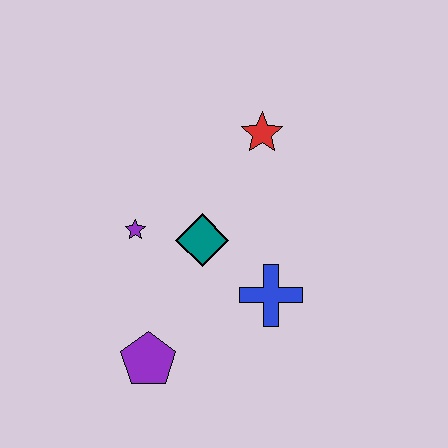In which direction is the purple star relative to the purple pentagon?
The purple star is above the purple pentagon.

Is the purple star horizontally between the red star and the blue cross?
No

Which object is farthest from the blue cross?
The red star is farthest from the blue cross.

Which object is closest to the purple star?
The teal diamond is closest to the purple star.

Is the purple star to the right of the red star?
No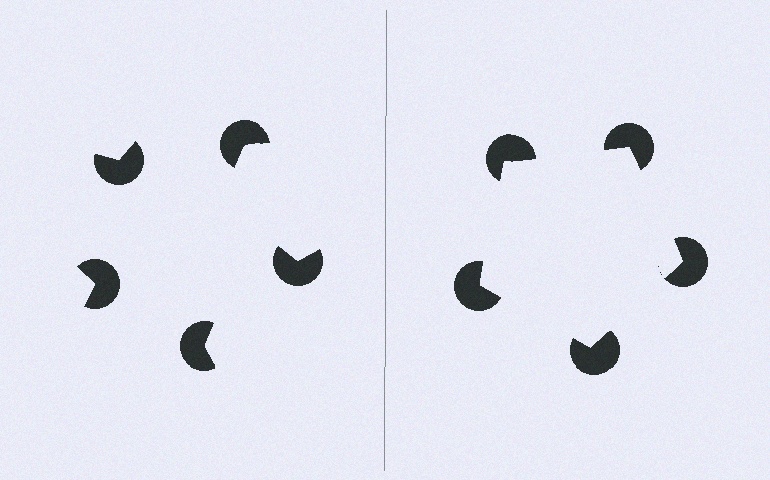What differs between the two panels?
The pac-man discs are positioned identically on both sides; only the wedge orientations differ. On the right they align to a pentagon; on the left they are misaligned.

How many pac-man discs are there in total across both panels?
10 — 5 on each side.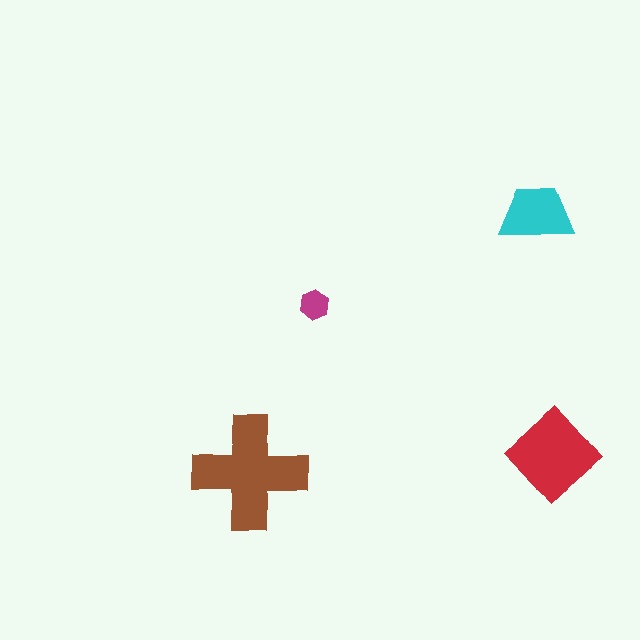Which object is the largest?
The brown cross.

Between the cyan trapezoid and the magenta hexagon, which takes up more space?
The cyan trapezoid.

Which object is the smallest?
The magenta hexagon.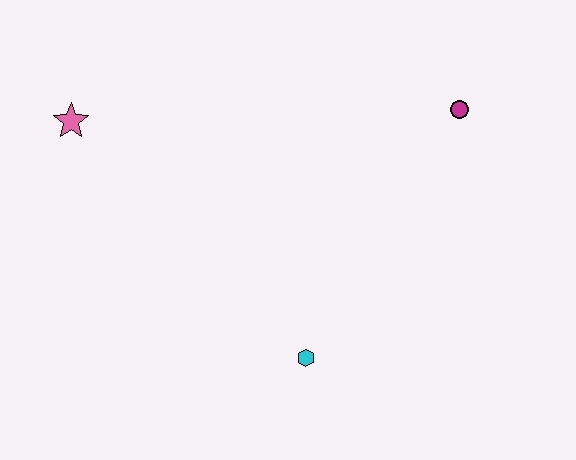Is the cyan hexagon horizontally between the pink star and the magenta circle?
Yes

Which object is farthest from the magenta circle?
The pink star is farthest from the magenta circle.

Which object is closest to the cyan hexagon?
The magenta circle is closest to the cyan hexagon.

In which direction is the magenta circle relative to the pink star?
The magenta circle is to the right of the pink star.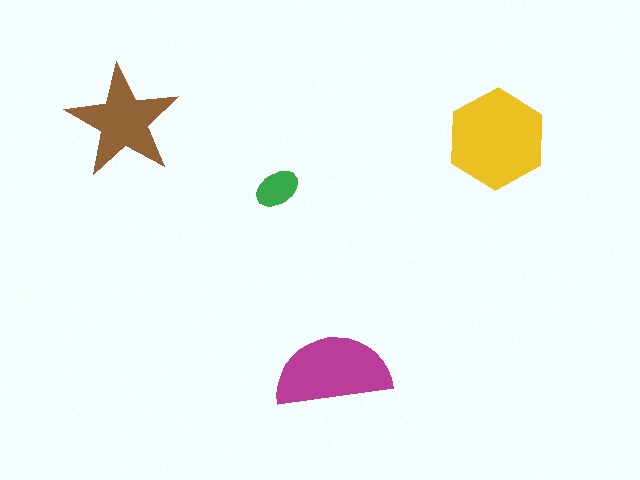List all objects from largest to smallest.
The yellow hexagon, the magenta semicircle, the brown star, the green ellipse.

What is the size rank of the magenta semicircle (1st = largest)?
2nd.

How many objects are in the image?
There are 4 objects in the image.